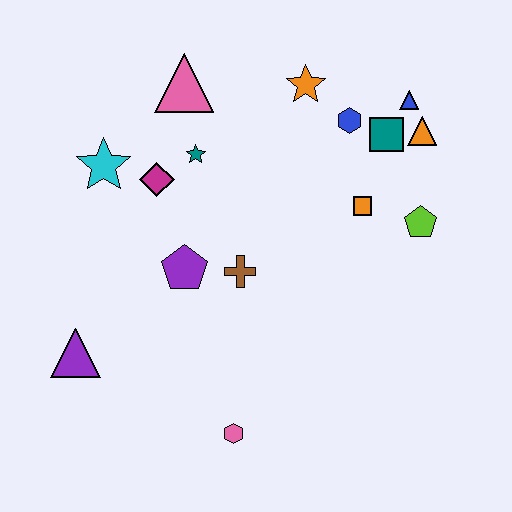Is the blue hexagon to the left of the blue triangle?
Yes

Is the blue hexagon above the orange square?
Yes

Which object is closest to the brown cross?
The purple pentagon is closest to the brown cross.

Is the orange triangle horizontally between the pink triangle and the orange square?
No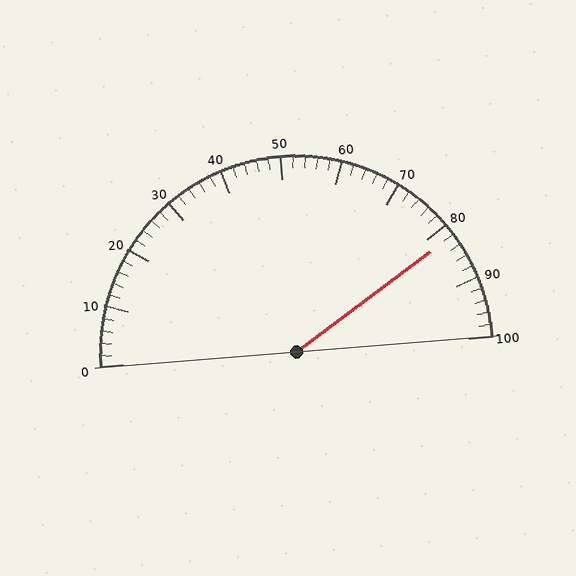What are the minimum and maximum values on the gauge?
The gauge ranges from 0 to 100.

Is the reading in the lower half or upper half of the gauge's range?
The reading is in the upper half of the range (0 to 100).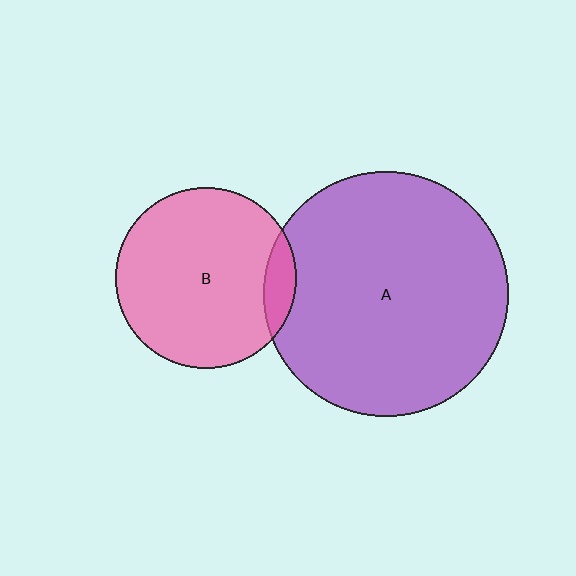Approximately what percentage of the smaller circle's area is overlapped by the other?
Approximately 10%.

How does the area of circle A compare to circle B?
Approximately 1.8 times.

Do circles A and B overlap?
Yes.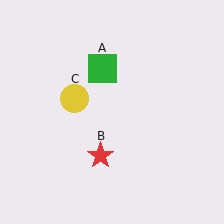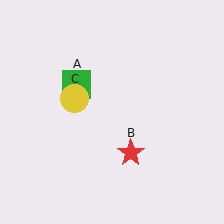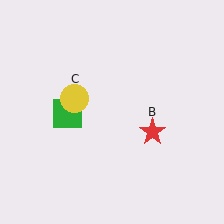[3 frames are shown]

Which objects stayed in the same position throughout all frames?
Yellow circle (object C) remained stationary.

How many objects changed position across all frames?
2 objects changed position: green square (object A), red star (object B).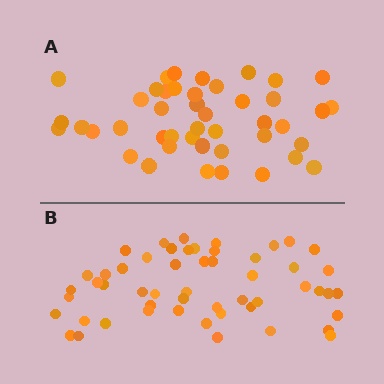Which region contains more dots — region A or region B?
Region B (the bottom region) has more dots.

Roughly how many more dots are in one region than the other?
Region B has roughly 8 or so more dots than region A.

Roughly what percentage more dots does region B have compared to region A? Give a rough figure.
About 20% more.